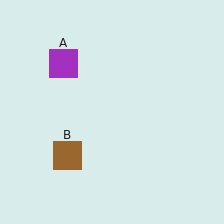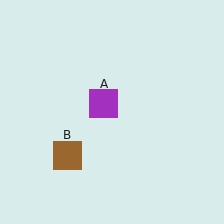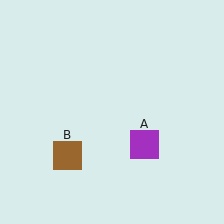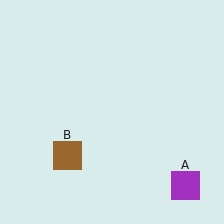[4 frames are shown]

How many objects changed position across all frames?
1 object changed position: purple square (object A).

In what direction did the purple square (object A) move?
The purple square (object A) moved down and to the right.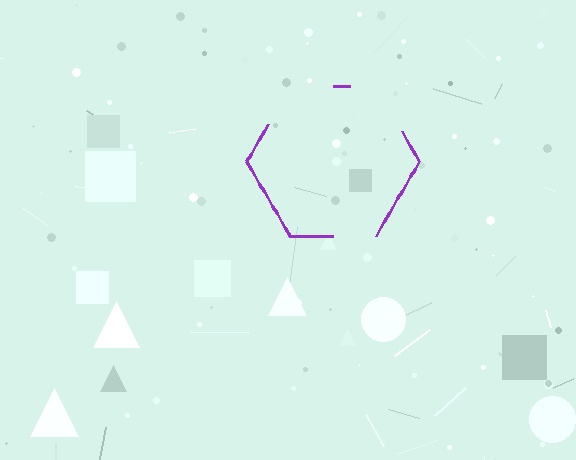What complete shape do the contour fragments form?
The contour fragments form a hexagon.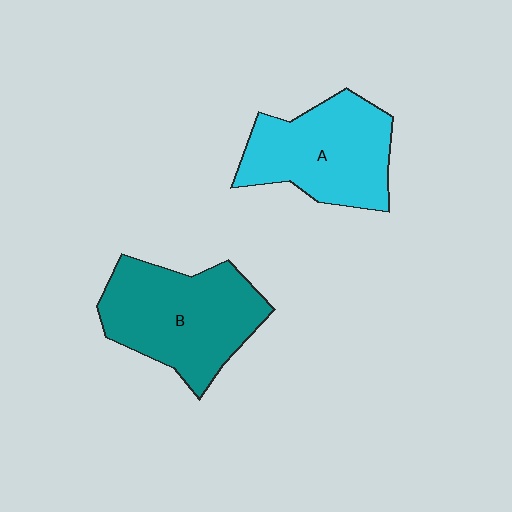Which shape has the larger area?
Shape B (teal).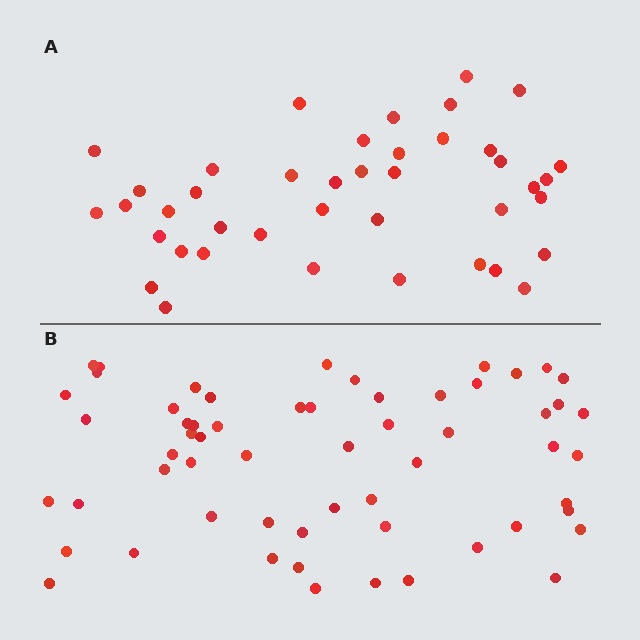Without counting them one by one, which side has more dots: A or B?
Region B (the bottom region) has more dots.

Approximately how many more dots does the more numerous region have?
Region B has approximately 20 more dots than region A.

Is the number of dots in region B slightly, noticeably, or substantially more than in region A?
Region B has noticeably more, but not dramatically so. The ratio is roughly 1.4 to 1.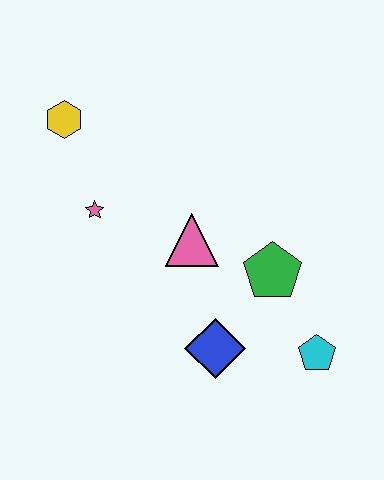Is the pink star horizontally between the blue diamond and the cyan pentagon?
No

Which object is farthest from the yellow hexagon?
The cyan pentagon is farthest from the yellow hexagon.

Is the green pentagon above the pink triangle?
No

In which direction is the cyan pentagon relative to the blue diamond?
The cyan pentagon is to the right of the blue diamond.